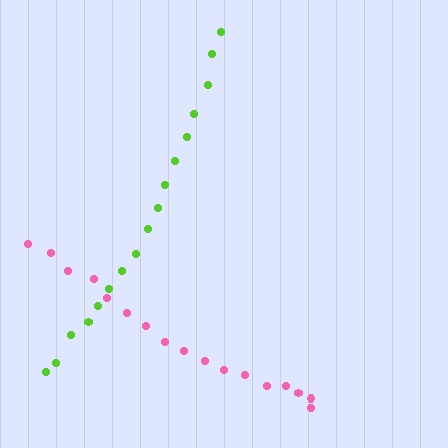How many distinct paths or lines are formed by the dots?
There are 2 distinct paths.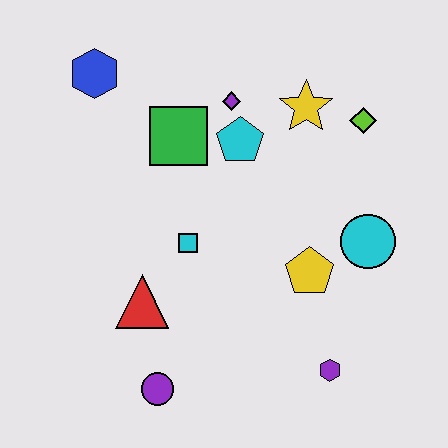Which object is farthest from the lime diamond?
The purple circle is farthest from the lime diamond.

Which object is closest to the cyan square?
The red triangle is closest to the cyan square.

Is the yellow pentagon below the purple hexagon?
No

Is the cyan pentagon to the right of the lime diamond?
No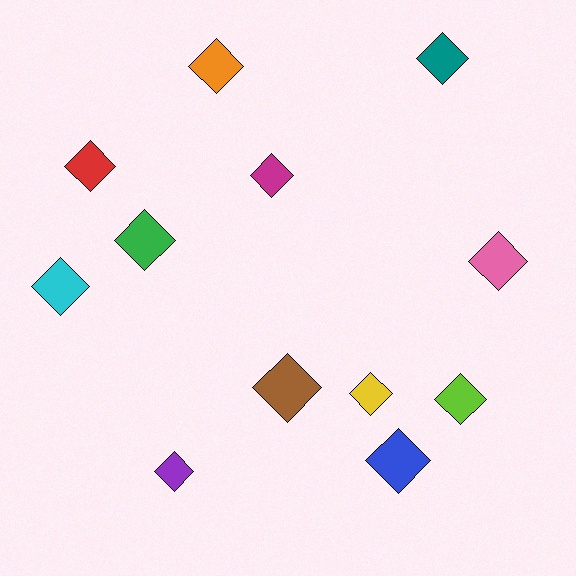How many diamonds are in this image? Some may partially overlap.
There are 12 diamonds.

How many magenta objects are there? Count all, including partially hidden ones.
There is 1 magenta object.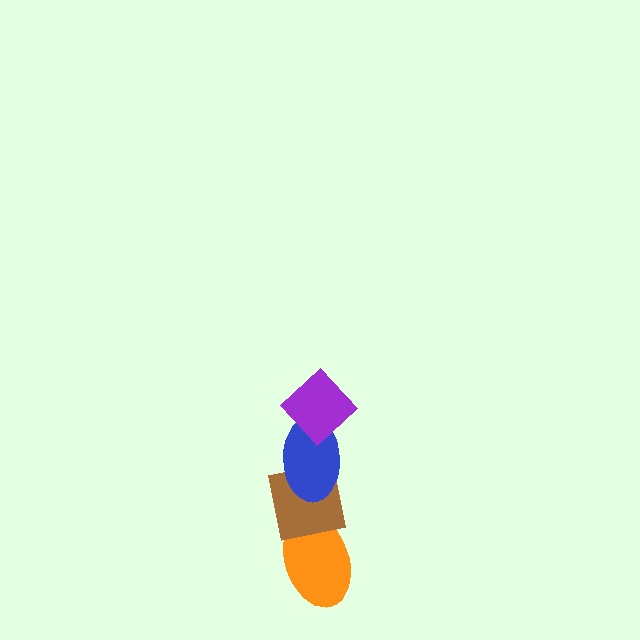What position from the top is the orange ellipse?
The orange ellipse is 4th from the top.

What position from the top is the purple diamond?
The purple diamond is 1st from the top.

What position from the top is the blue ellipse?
The blue ellipse is 2nd from the top.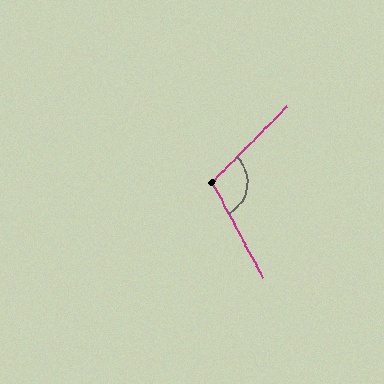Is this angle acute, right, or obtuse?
It is obtuse.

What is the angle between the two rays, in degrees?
Approximately 107 degrees.